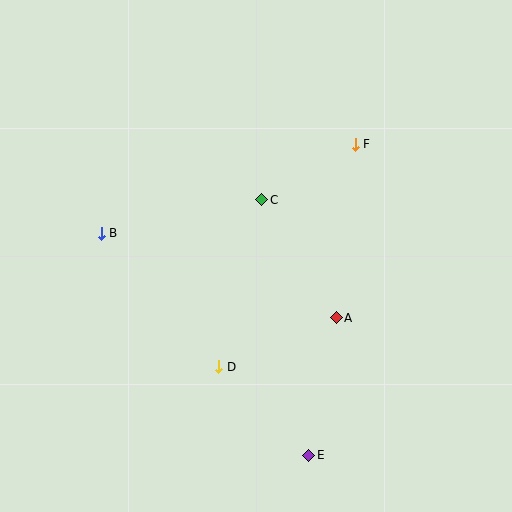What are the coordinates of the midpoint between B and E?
The midpoint between B and E is at (205, 344).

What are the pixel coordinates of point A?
Point A is at (336, 318).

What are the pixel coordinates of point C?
Point C is at (262, 200).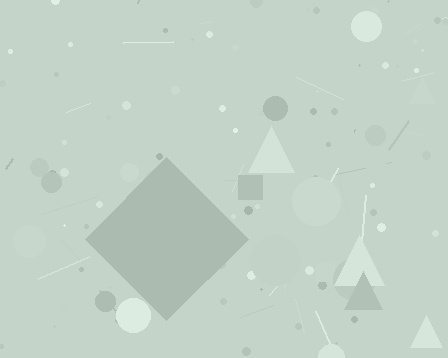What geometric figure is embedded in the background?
A diamond is embedded in the background.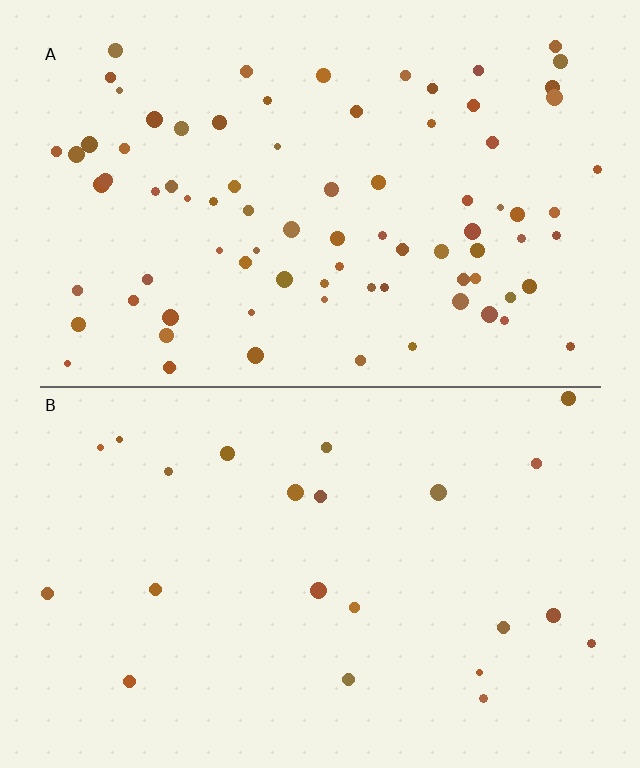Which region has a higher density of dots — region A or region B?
A (the top).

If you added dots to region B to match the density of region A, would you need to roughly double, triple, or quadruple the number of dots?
Approximately quadruple.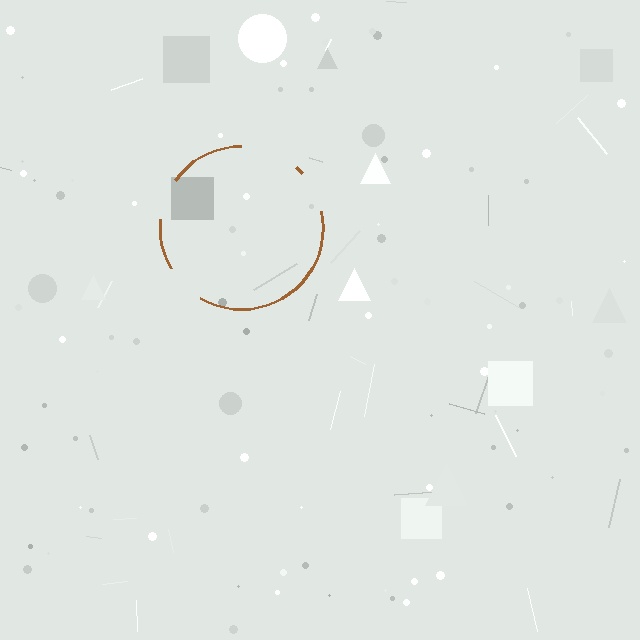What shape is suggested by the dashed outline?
The dashed outline suggests a circle.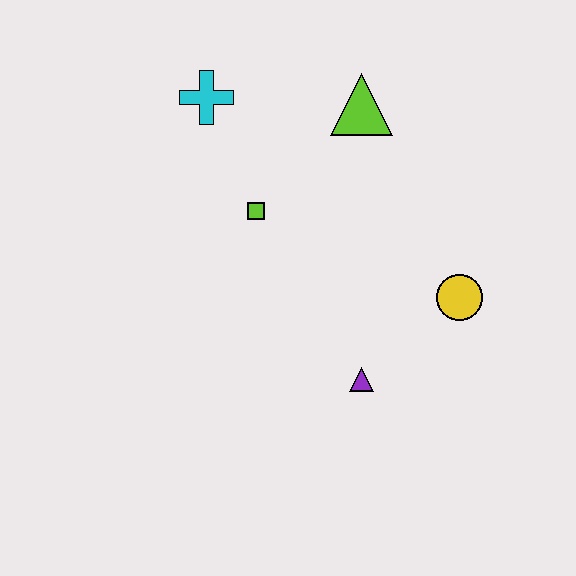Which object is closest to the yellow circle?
The purple triangle is closest to the yellow circle.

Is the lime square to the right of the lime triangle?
No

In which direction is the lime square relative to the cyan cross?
The lime square is below the cyan cross.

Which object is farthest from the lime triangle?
The purple triangle is farthest from the lime triangle.